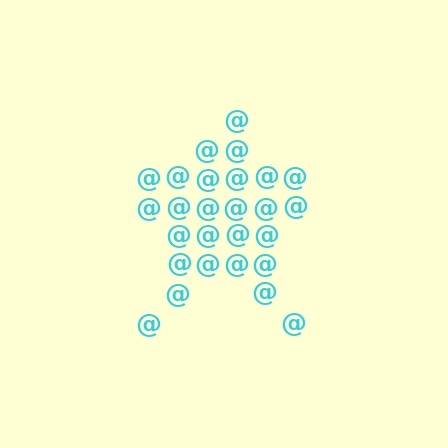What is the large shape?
The large shape is a star.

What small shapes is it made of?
It is made of small at signs.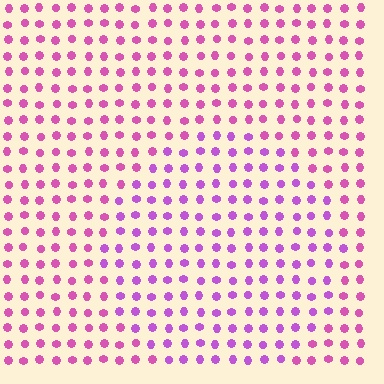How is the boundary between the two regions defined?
The boundary is defined purely by a slight shift in hue (about 29 degrees). Spacing, size, and orientation are identical on both sides.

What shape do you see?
I see a circle.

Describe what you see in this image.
The image is filled with small pink elements in a uniform arrangement. A circle-shaped region is visible where the elements are tinted to a slightly different hue, forming a subtle color boundary.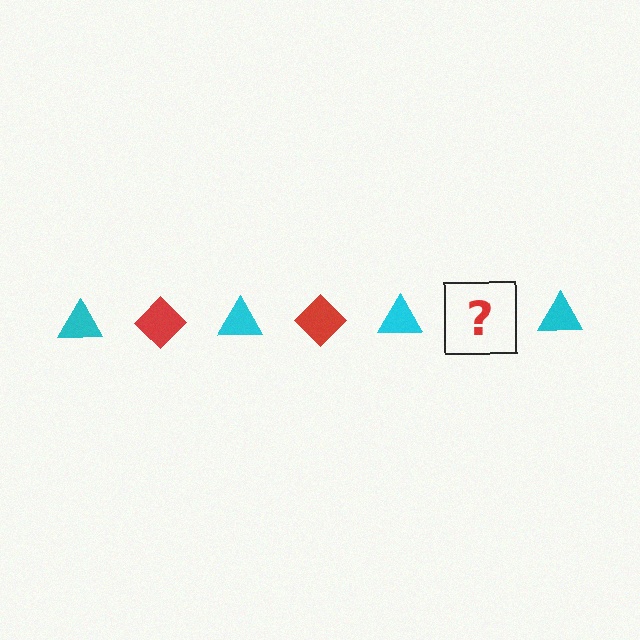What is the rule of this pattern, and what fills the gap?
The rule is that the pattern alternates between cyan triangle and red diamond. The gap should be filled with a red diamond.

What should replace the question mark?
The question mark should be replaced with a red diamond.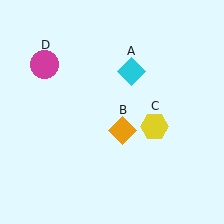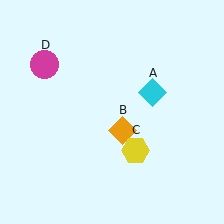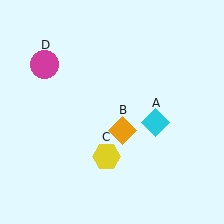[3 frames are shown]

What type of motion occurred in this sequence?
The cyan diamond (object A), yellow hexagon (object C) rotated clockwise around the center of the scene.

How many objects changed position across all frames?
2 objects changed position: cyan diamond (object A), yellow hexagon (object C).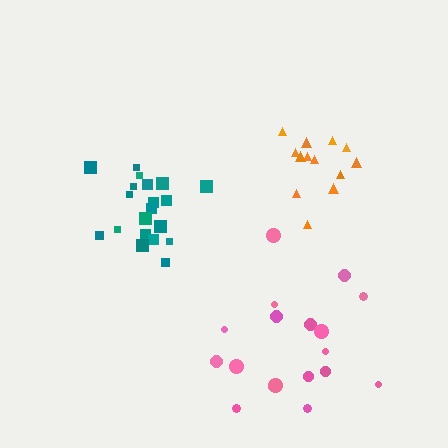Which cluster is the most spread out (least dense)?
Pink.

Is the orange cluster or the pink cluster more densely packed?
Orange.